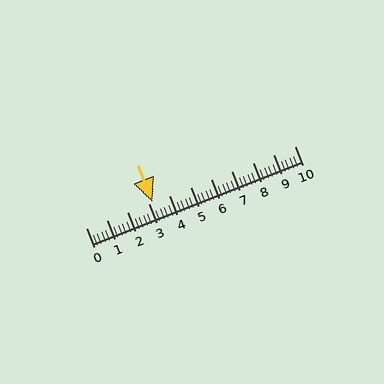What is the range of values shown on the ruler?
The ruler shows values from 0 to 10.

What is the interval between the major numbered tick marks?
The major tick marks are spaced 1 units apart.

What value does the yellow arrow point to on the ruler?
The yellow arrow points to approximately 3.2.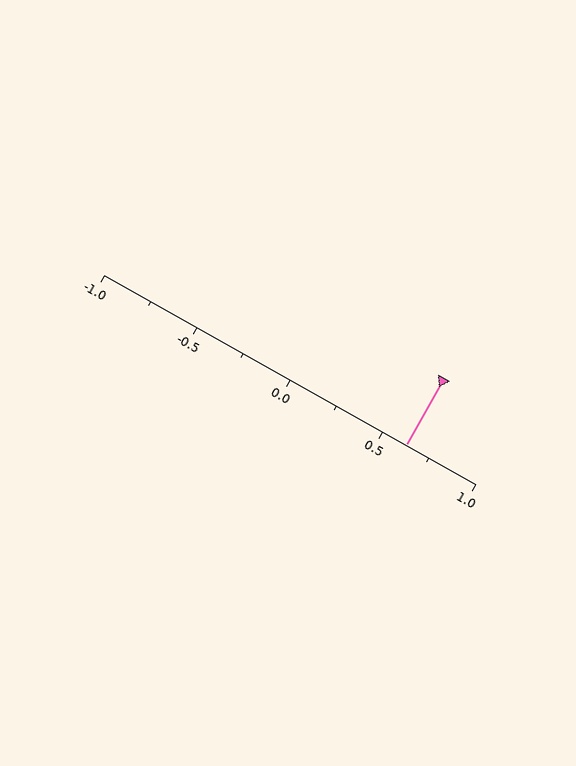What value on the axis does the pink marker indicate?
The marker indicates approximately 0.62.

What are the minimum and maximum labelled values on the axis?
The axis runs from -1.0 to 1.0.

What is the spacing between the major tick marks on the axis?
The major ticks are spaced 0.5 apart.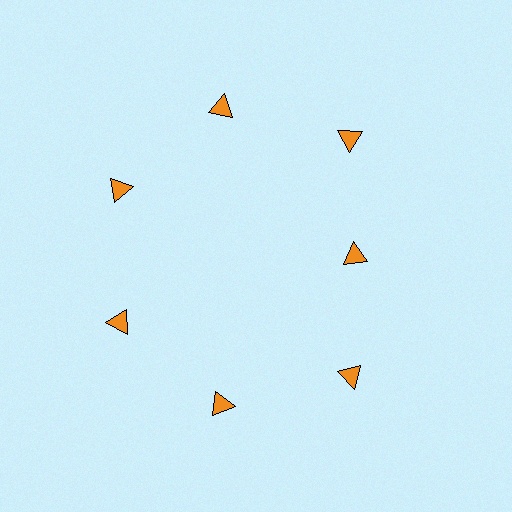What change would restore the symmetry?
The symmetry would be restored by moving it outward, back onto the ring so that all 7 triangles sit at equal angles and equal distance from the center.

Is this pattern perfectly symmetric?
No. The 7 orange triangles are arranged in a ring, but one element near the 3 o'clock position is pulled inward toward the center, breaking the 7-fold rotational symmetry.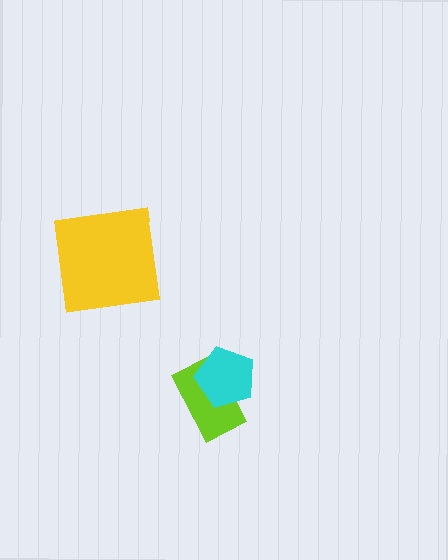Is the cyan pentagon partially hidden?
No, no other shape covers it.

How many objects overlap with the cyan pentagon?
1 object overlaps with the cyan pentagon.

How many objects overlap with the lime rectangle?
1 object overlaps with the lime rectangle.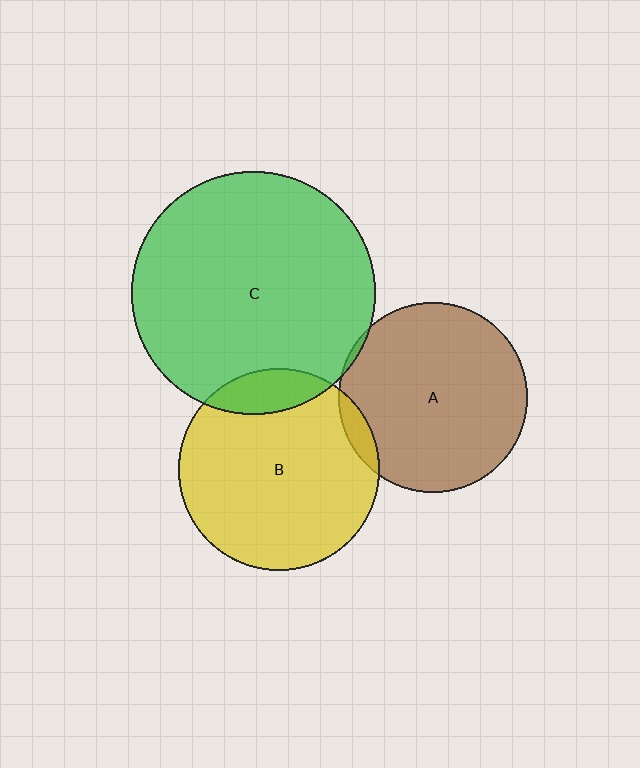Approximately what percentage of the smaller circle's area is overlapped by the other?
Approximately 5%.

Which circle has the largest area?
Circle C (green).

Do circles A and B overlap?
Yes.